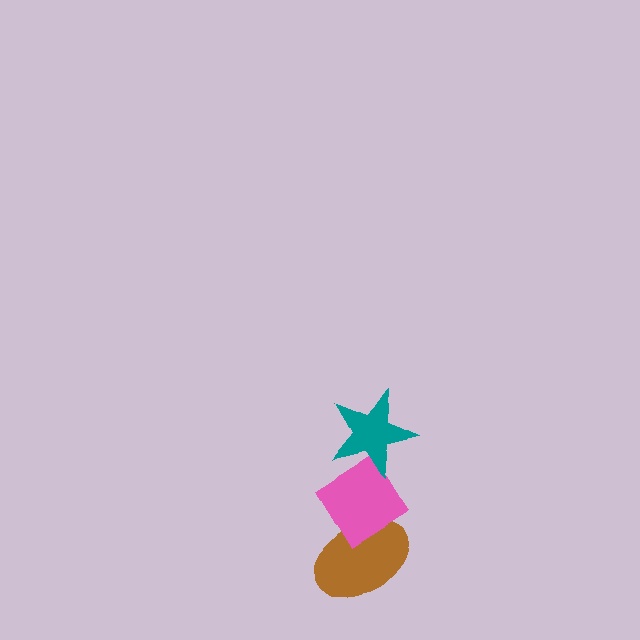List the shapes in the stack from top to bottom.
From top to bottom: the teal star, the pink diamond, the brown ellipse.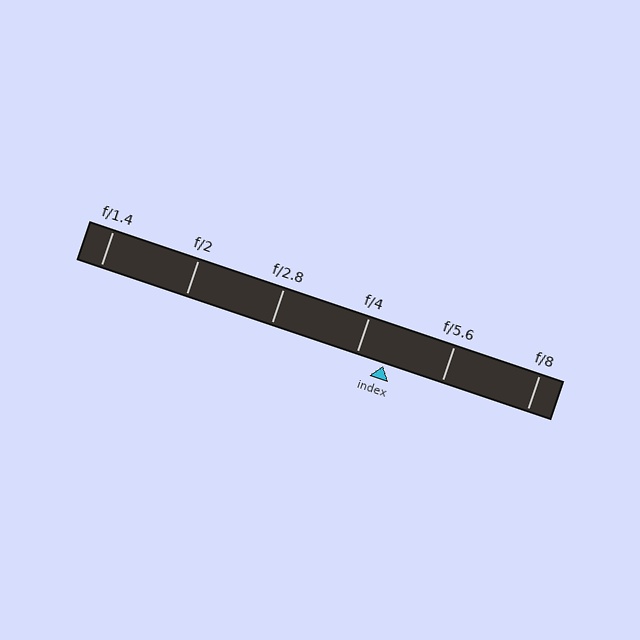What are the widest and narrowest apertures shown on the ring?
The widest aperture shown is f/1.4 and the narrowest is f/8.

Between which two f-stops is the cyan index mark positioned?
The index mark is between f/4 and f/5.6.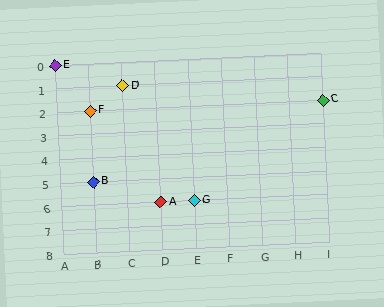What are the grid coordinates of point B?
Point B is at grid coordinates (B, 5).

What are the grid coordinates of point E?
Point E is at grid coordinates (A, 0).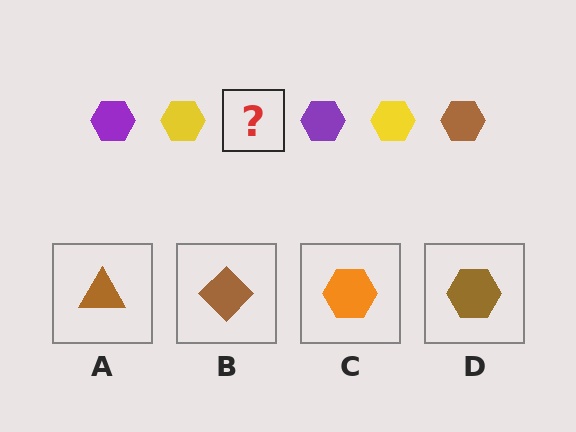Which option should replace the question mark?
Option D.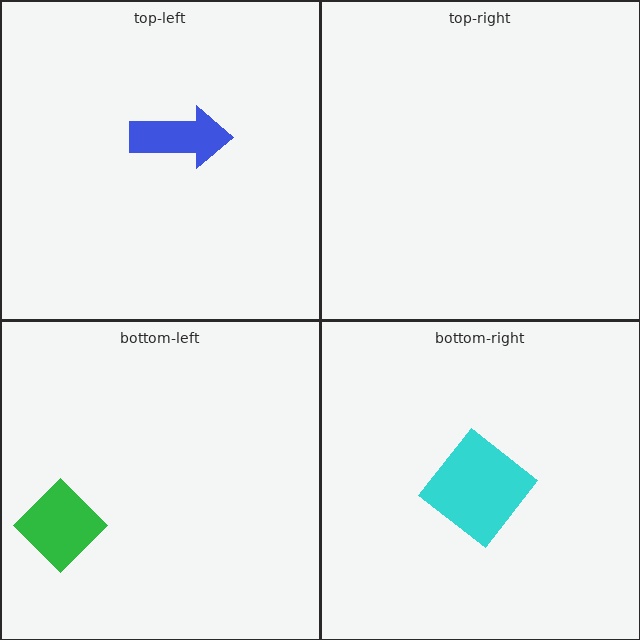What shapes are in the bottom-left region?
The green diamond.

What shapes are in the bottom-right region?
The cyan diamond.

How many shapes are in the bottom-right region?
1.